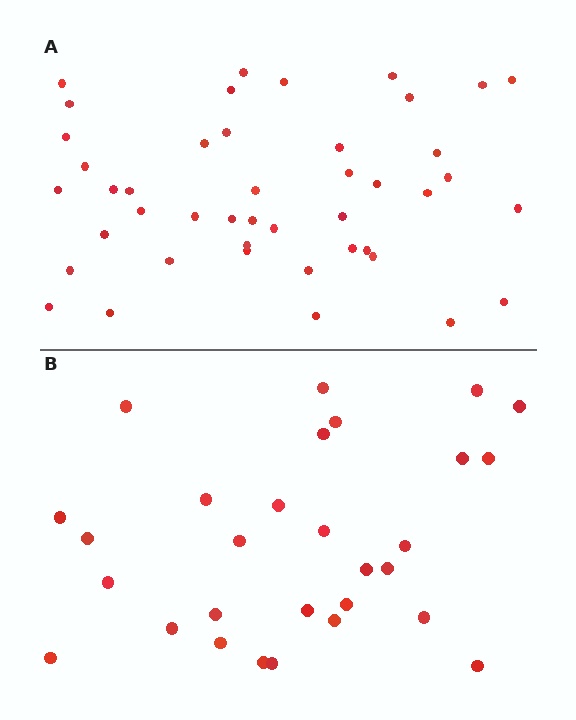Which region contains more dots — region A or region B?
Region A (the top region) has more dots.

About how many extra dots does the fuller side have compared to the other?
Region A has approximately 15 more dots than region B.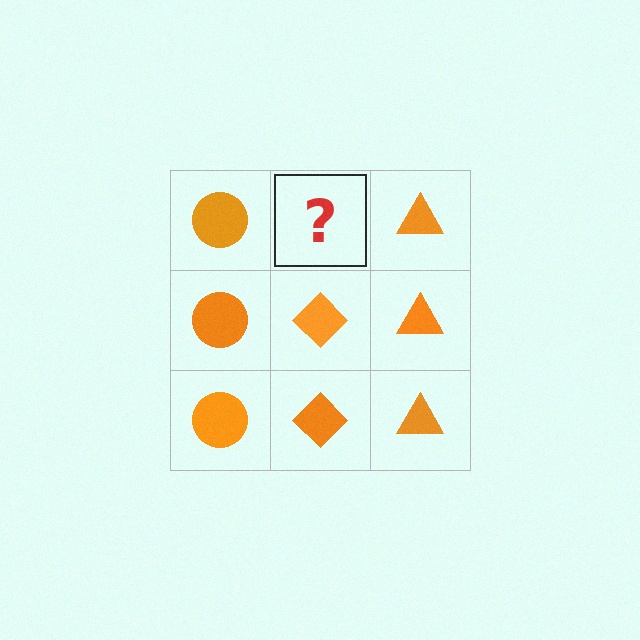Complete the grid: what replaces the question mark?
The question mark should be replaced with an orange diamond.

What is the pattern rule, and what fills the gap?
The rule is that each column has a consistent shape. The gap should be filled with an orange diamond.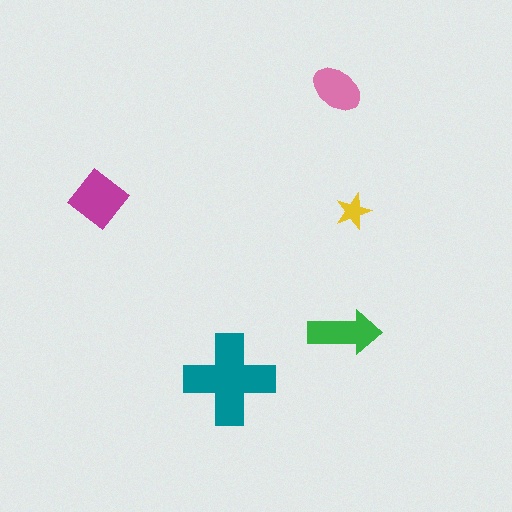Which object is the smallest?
The yellow star.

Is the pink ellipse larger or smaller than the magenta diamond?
Smaller.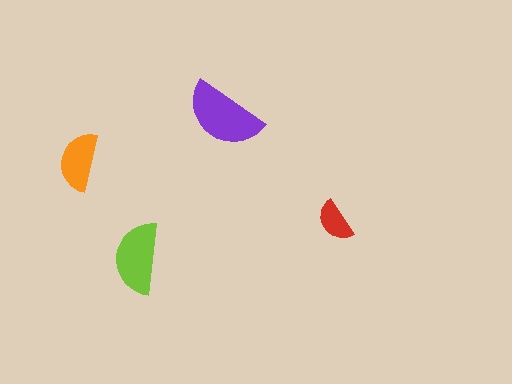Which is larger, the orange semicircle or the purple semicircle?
The purple one.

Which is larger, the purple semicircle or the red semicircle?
The purple one.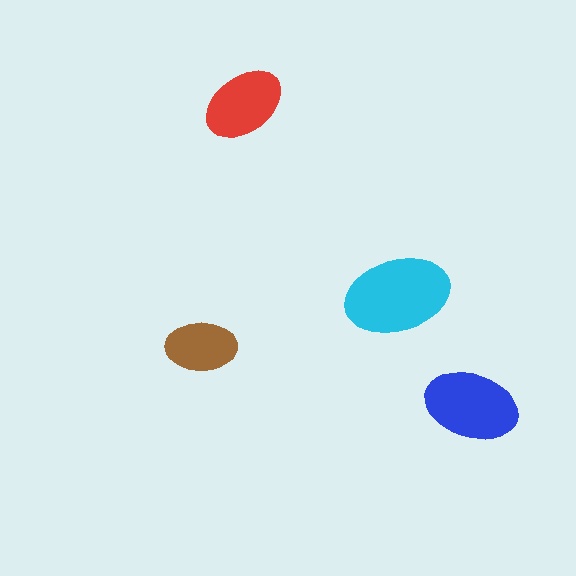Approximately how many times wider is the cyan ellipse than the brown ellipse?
About 1.5 times wider.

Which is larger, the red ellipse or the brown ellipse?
The red one.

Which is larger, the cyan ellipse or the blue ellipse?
The cyan one.